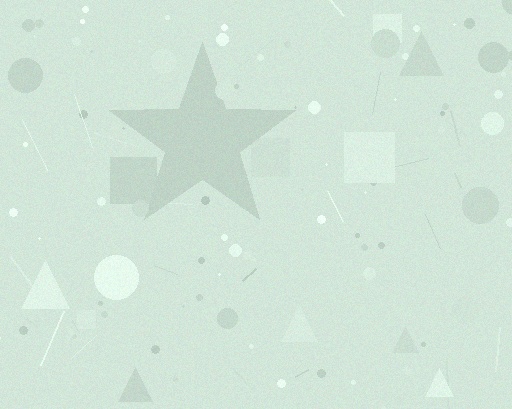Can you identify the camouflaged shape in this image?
The camouflaged shape is a star.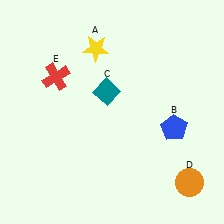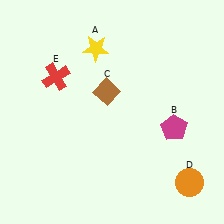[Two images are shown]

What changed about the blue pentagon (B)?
In Image 1, B is blue. In Image 2, it changed to magenta.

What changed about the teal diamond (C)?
In Image 1, C is teal. In Image 2, it changed to brown.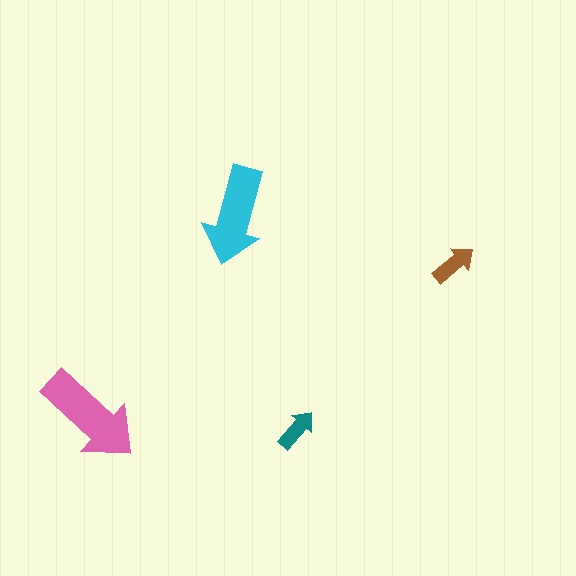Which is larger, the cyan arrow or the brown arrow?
The cyan one.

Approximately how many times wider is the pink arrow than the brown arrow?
About 2.5 times wider.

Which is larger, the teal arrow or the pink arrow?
The pink one.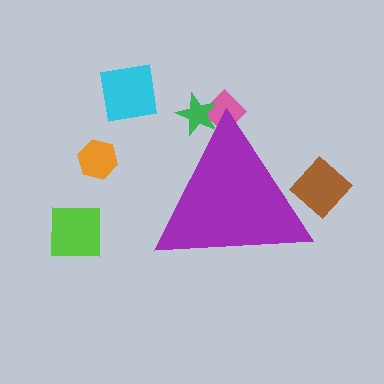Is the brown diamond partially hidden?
Yes, the brown diamond is partially hidden behind the purple triangle.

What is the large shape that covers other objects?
A purple triangle.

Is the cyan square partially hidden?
No, the cyan square is fully visible.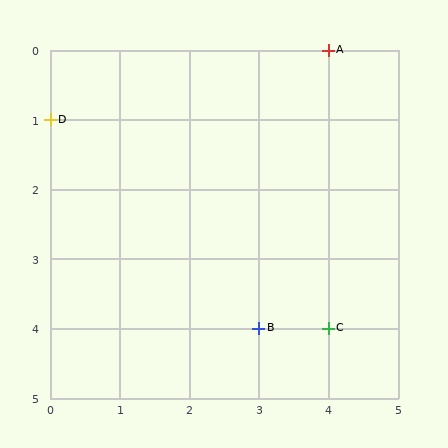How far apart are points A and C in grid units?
Points A and C are 4 rows apart.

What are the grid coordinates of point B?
Point B is at grid coordinates (3, 4).